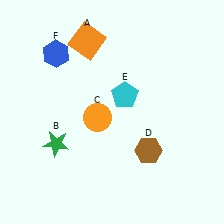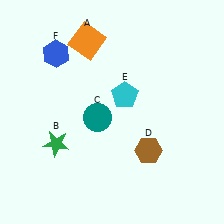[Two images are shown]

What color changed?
The circle (C) changed from orange in Image 1 to teal in Image 2.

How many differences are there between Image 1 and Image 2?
There is 1 difference between the two images.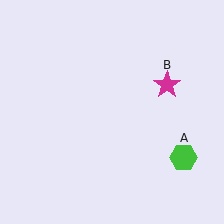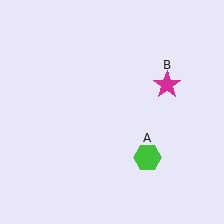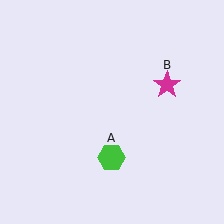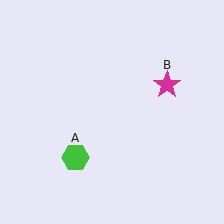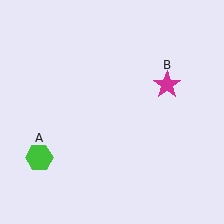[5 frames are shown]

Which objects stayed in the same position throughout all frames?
Magenta star (object B) remained stationary.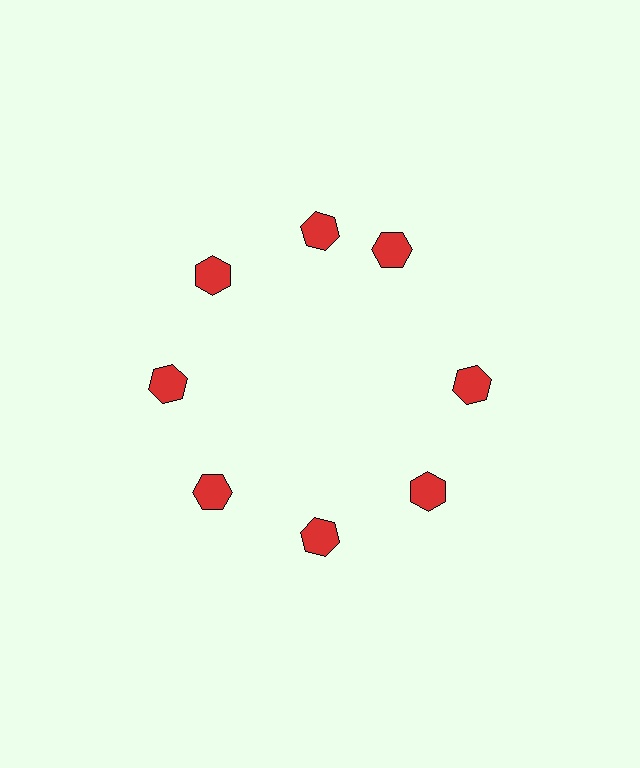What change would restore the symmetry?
The symmetry would be restored by rotating it back into even spacing with its neighbors so that all 8 hexagons sit at equal angles and equal distance from the center.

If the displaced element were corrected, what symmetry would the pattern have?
It would have 8-fold rotational symmetry — the pattern would map onto itself every 45 degrees.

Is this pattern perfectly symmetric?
No. The 8 red hexagons are arranged in a ring, but one element near the 2 o'clock position is rotated out of alignment along the ring, breaking the 8-fold rotational symmetry.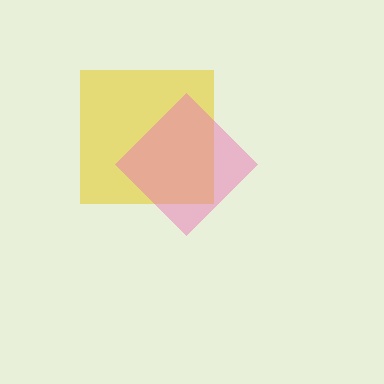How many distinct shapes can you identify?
There are 2 distinct shapes: a yellow square, a pink diamond.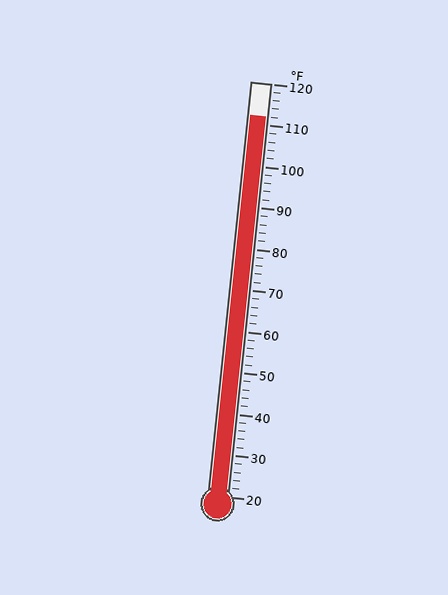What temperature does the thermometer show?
The thermometer shows approximately 112°F.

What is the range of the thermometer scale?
The thermometer scale ranges from 20°F to 120°F.